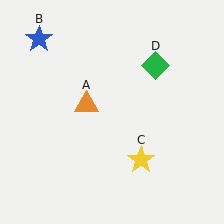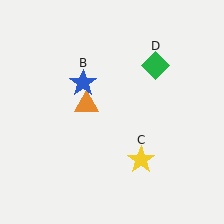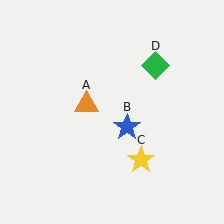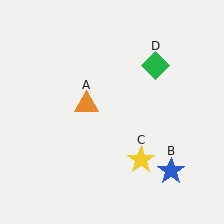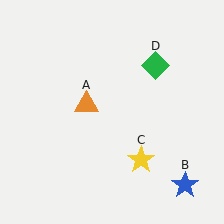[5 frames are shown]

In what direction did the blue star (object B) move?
The blue star (object B) moved down and to the right.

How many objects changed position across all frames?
1 object changed position: blue star (object B).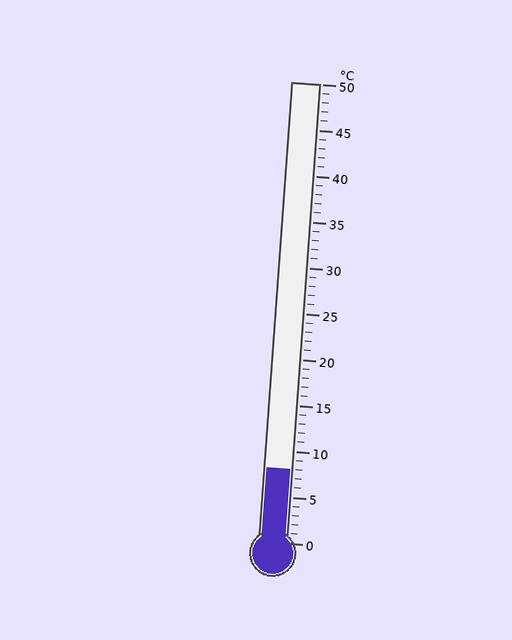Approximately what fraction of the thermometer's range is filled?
The thermometer is filled to approximately 15% of its range.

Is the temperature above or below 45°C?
The temperature is below 45°C.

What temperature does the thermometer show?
The thermometer shows approximately 8°C.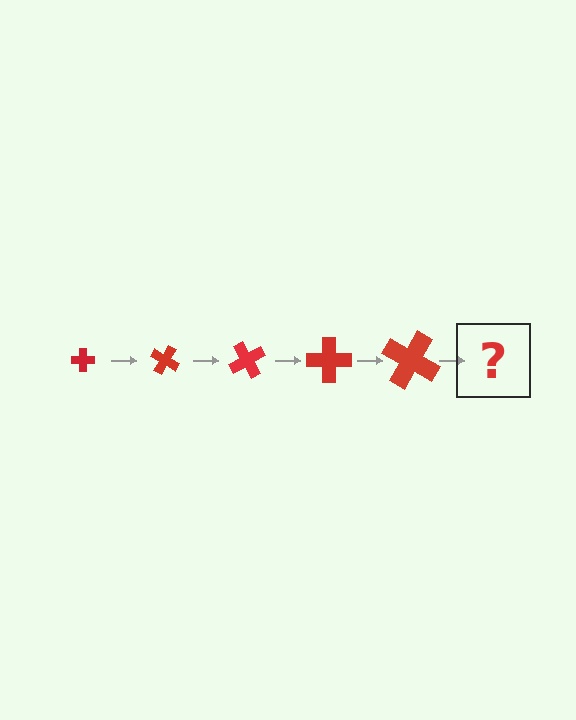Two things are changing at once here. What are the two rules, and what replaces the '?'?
The two rules are that the cross grows larger each step and it rotates 30 degrees each step. The '?' should be a cross, larger than the previous one and rotated 150 degrees from the start.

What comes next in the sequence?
The next element should be a cross, larger than the previous one and rotated 150 degrees from the start.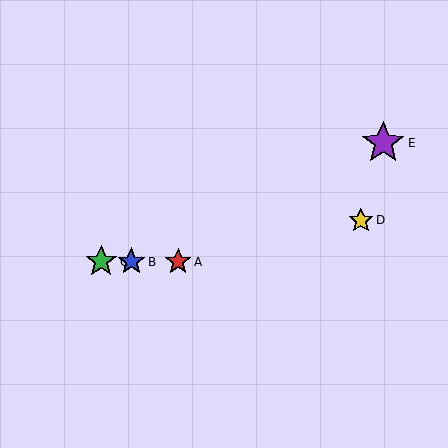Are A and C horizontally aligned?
Yes, both are at y≈262.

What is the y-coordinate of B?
Object B is at y≈262.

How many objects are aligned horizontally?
3 objects (A, B, C) are aligned horizontally.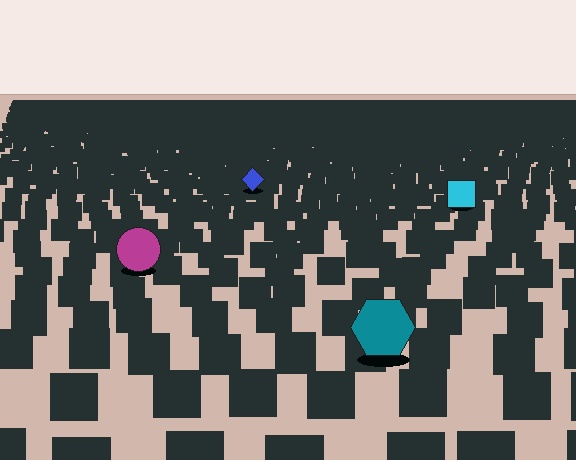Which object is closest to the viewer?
The teal hexagon is closest. The texture marks near it are larger and more spread out.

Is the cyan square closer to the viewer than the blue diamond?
Yes. The cyan square is closer — you can tell from the texture gradient: the ground texture is coarser near it.